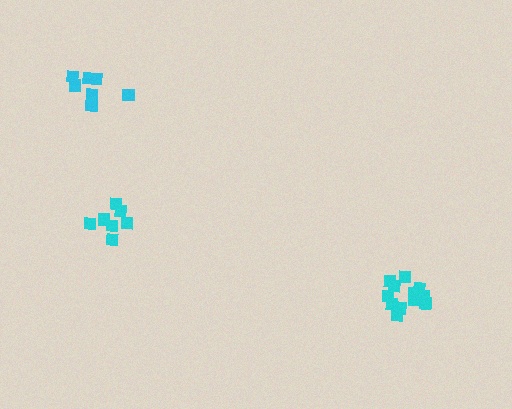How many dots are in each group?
Group 1: 8 dots, Group 2: 12 dots, Group 3: 7 dots (27 total).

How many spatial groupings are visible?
There are 3 spatial groupings.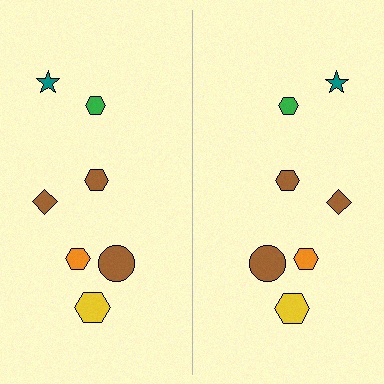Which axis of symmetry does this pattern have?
The pattern has a vertical axis of symmetry running through the center of the image.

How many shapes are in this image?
There are 14 shapes in this image.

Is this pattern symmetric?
Yes, this pattern has bilateral (reflection) symmetry.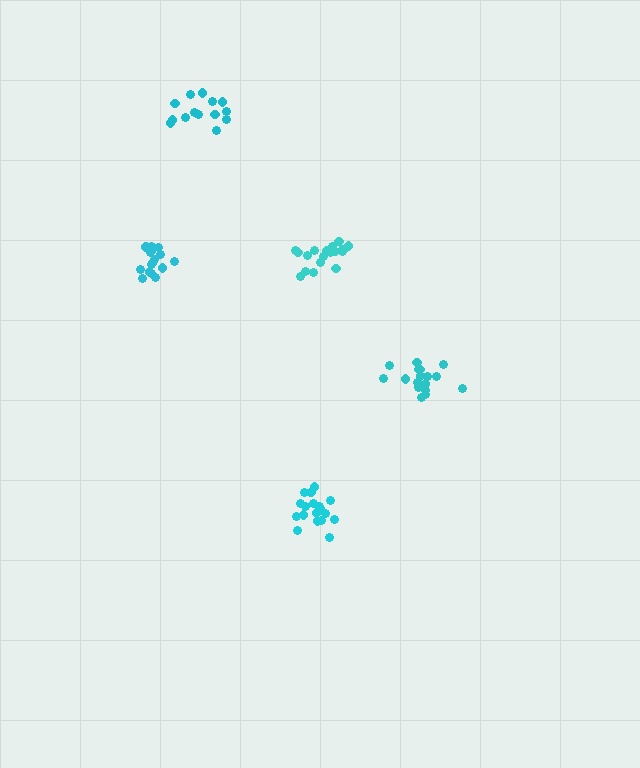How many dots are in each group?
Group 1: 19 dots, Group 2: 17 dots, Group 3: 16 dots, Group 4: 14 dots, Group 5: 18 dots (84 total).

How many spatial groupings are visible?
There are 5 spatial groupings.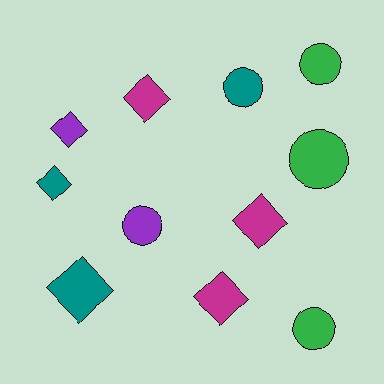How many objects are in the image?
There are 11 objects.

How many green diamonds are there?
There are no green diamonds.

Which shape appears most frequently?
Diamond, with 6 objects.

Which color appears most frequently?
Green, with 3 objects.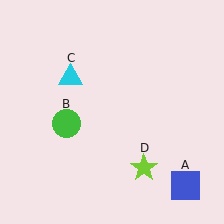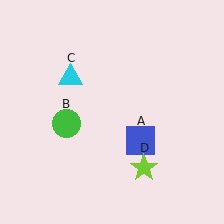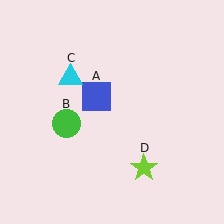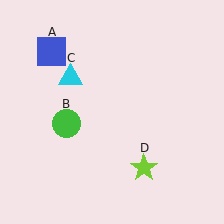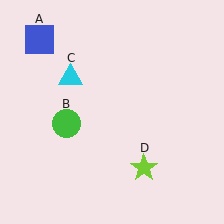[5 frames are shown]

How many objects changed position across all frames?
1 object changed position: blue square (object A).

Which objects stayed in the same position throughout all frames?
Green circle (object B) and cyan triangle (object C) and lime star (object D) remained stationary.